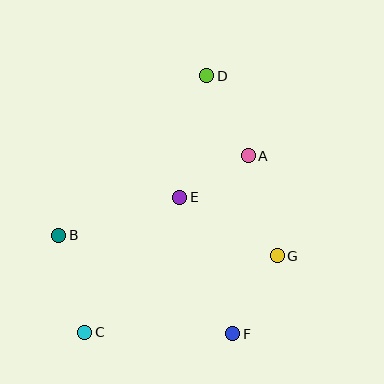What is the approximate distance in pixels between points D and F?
The distance between D and F is approximately 260 pixels.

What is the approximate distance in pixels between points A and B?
The distance between A and B is approximately 206 pixels.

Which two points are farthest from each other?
Points C and D are farthest from each other.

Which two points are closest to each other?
Points A and E are closest to each other.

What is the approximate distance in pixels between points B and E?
The distance between B and E is approximately 127 pixels.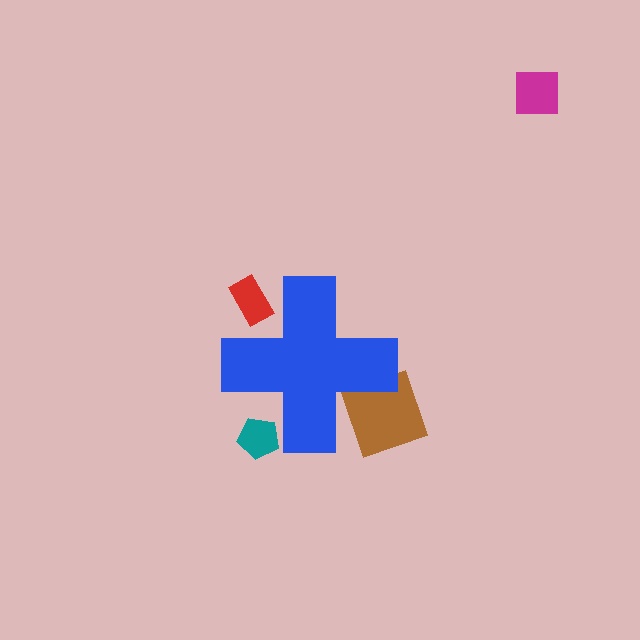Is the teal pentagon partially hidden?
Yes, the teal pentagon is partially hidden behind the blue cross.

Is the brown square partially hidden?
Yes, the brown square is partially hidden behind the blue cross.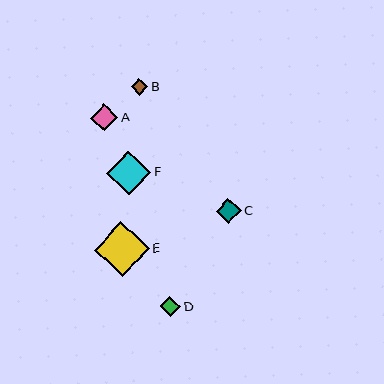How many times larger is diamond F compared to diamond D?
Diamond F is approximately 2.1 times the size of diamond D.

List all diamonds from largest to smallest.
From largest to smallest: E, F, A, C, D, B.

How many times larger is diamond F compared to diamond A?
Diamond F is approximately 1.6 times the size of diamond A.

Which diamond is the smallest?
Diamond B is the smallest with a size of approximately 16 pixels.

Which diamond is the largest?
Diamond E is the largest with a size of approximately 55 pixels.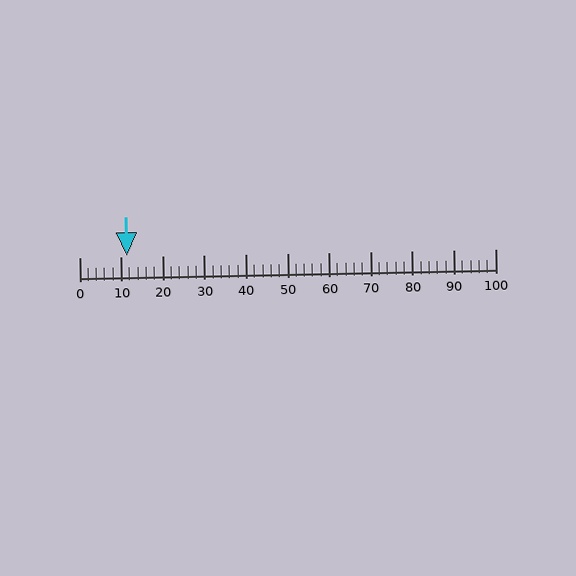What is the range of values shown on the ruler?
The ruler shows values from 0 to 100.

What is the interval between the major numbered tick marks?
The major tick marks are spaced 10 units apart.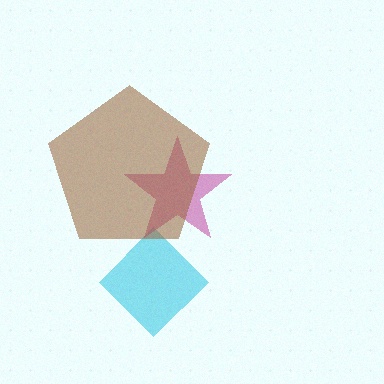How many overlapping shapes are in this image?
There are 3 overlapping shapes in the image.